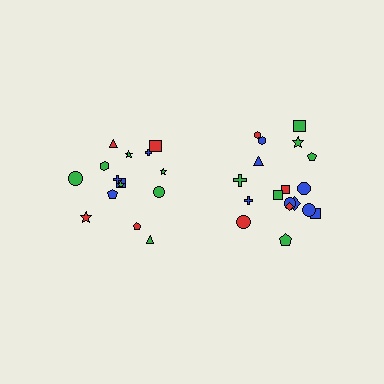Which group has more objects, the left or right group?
The right group.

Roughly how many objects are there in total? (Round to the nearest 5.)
Roughly 35 objects in total.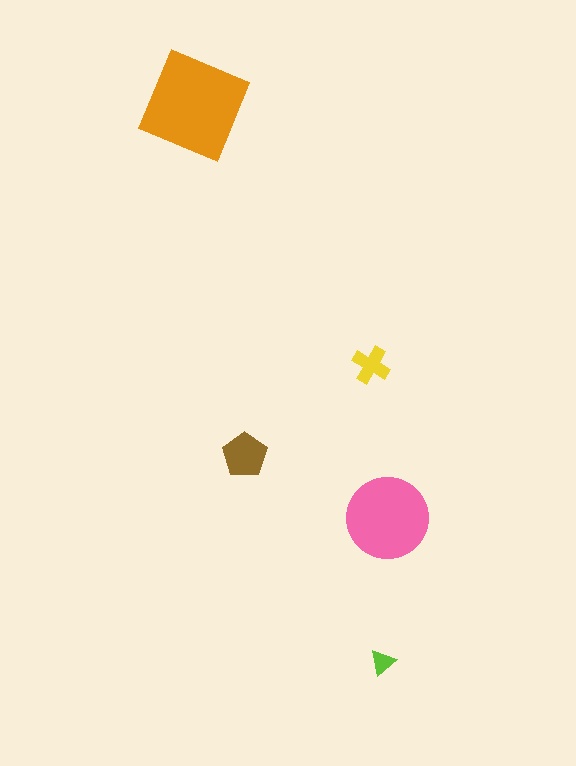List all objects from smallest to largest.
The lime triangle, the yellow cross, the brown pentagon, the pink circle, the orange diamond.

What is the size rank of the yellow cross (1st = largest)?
4th.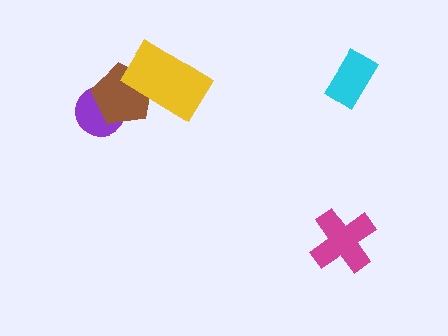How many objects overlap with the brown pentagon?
2 objects overlap with the brown pentagon.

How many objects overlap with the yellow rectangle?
1 object overlaps with the yellow rectangle.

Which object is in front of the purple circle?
The brown pentagon is in front of the purple circle.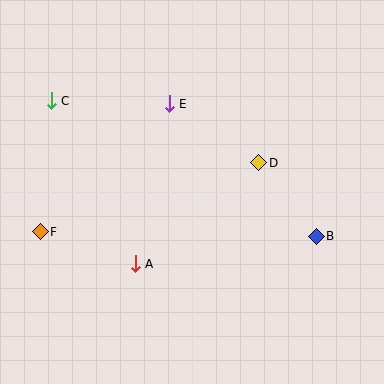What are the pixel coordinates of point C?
Point C is at (51, 101).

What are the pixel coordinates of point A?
Point A is at (135, 264).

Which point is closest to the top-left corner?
Point C is closest to the top-left corner.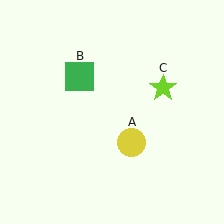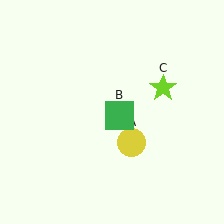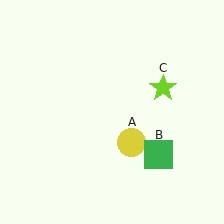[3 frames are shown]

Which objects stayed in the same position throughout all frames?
Yellow circle (object A) and lime star (object C) remained stationary.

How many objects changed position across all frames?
1 object changed position: green square (object B).